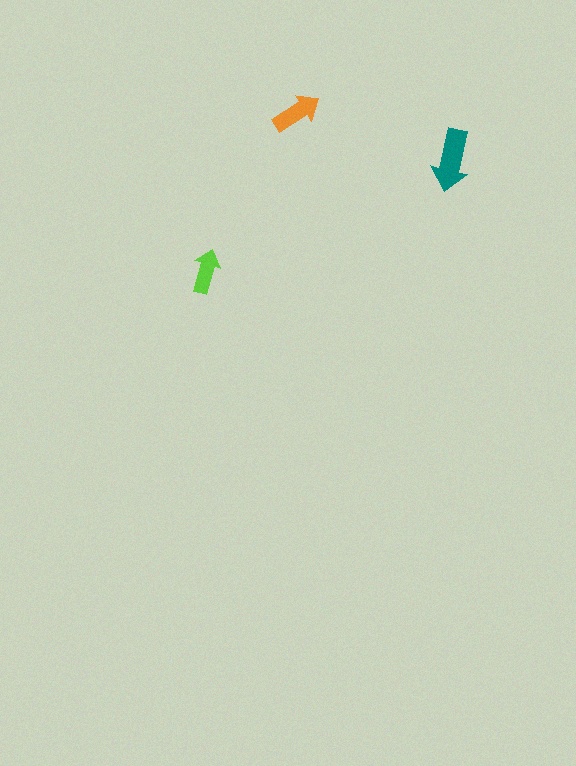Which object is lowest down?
The lime arrow is bottommost.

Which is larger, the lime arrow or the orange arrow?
The orange one.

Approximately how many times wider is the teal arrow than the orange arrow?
About 1.5 times wider.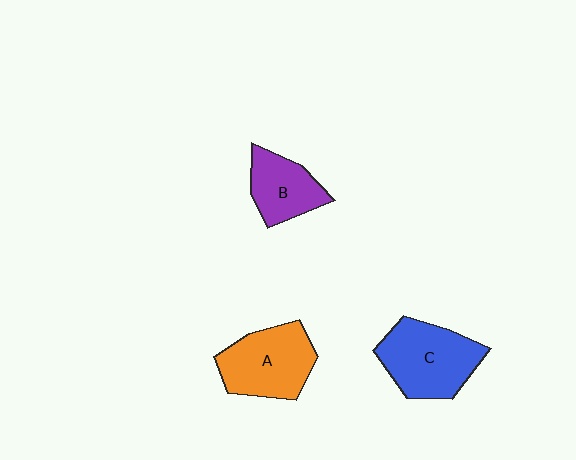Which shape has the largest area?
Shape C (blue).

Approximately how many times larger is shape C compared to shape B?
Approximately 1.6 times.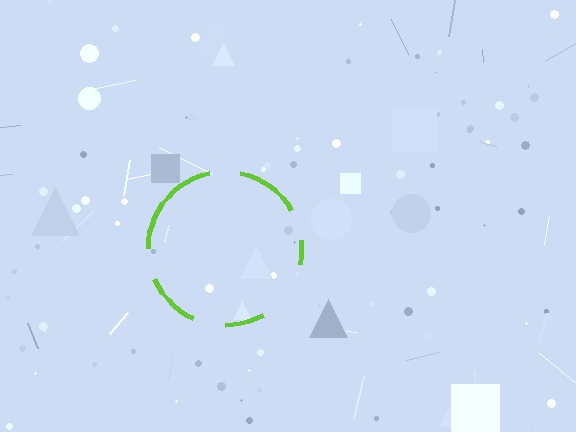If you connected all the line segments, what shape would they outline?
They would outline a circle.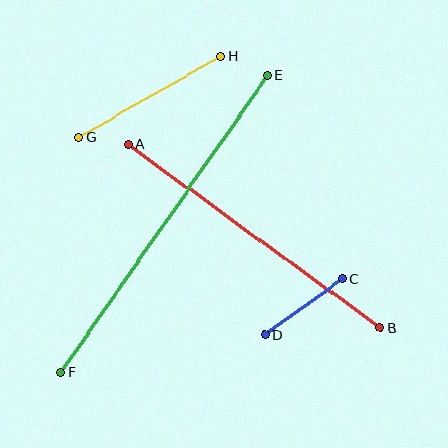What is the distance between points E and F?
The distance is approximately 362 pixels.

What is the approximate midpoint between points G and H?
The midpoint is at approximately (150, 97) pixels.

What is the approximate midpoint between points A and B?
The midpoint is at approximately (254, 236) pixels.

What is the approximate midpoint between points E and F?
The midpoint is at approximately (164, 224) pixels.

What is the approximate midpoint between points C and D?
The midpoint is at approximately (303, 307) pixels.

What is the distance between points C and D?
The distance is approximately 95 pixels.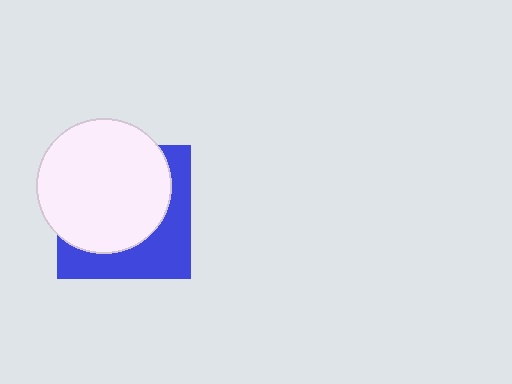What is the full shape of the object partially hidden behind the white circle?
The partially hidden object is a blue square.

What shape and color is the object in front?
The object in front is a white circle.